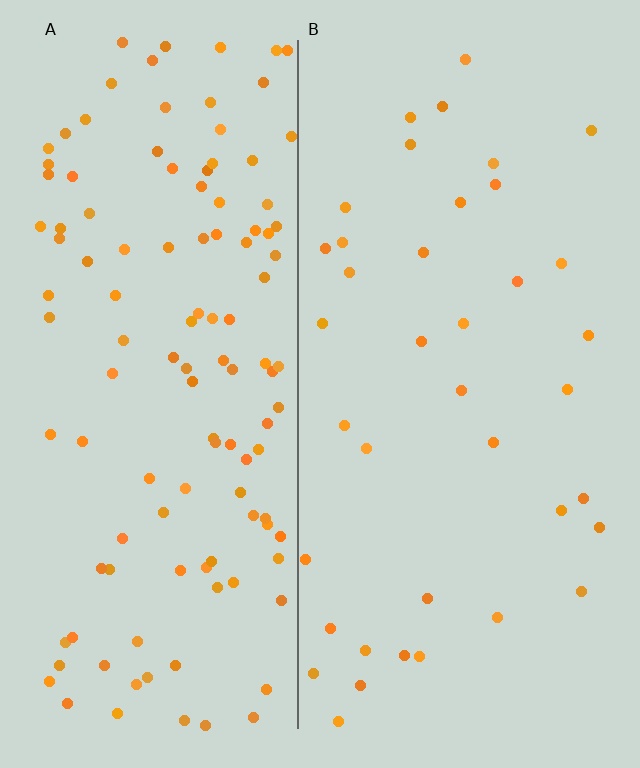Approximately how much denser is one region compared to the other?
Approximately 3.1× — region A over region B.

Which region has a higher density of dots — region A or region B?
A (the left).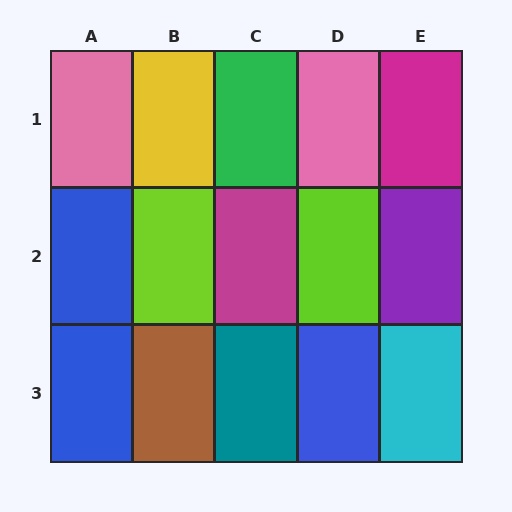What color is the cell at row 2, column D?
Lime.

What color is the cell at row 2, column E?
Purple.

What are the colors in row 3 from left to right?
Blue, brown, teal, blue, cyan.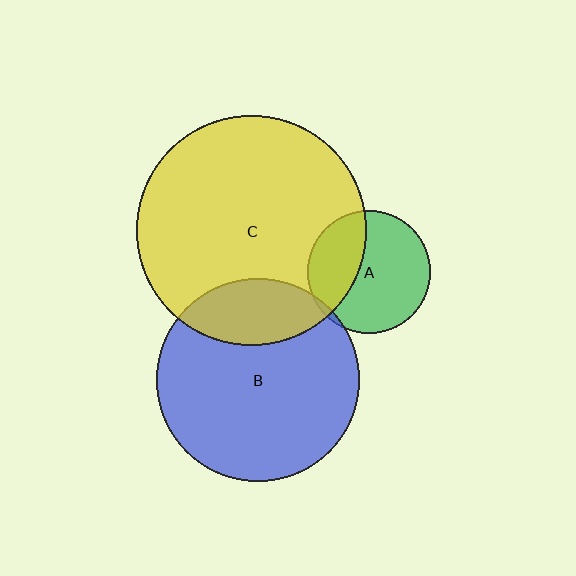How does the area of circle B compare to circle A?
Approximately 2.7 times.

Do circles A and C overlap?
Yes.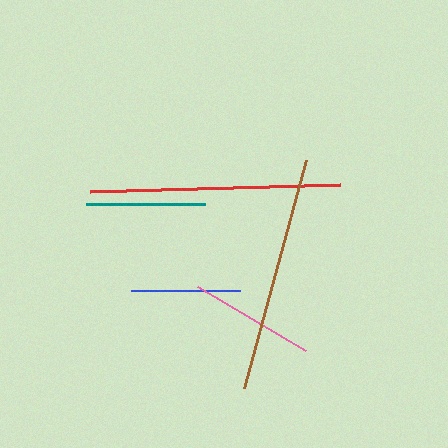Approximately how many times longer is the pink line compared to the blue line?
The pink line is approximately 1.2 times the length of the blue line.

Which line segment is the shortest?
The blue line is the shortest at approximately 109 pixels.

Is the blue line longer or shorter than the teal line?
The teal line is longer than the blue line.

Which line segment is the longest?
The red line is the longest at approximately 251 pixels.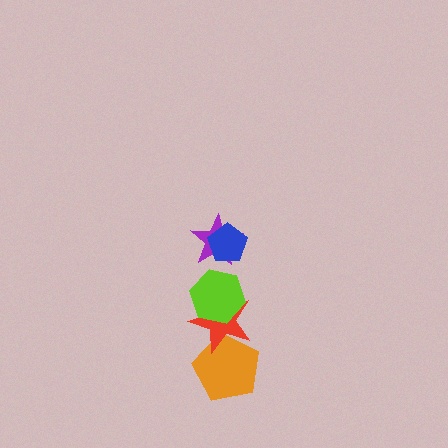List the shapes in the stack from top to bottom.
From top to bottom: the blue pentagon, the purple star, the lime hexagon, the red star, the orange pentagon.